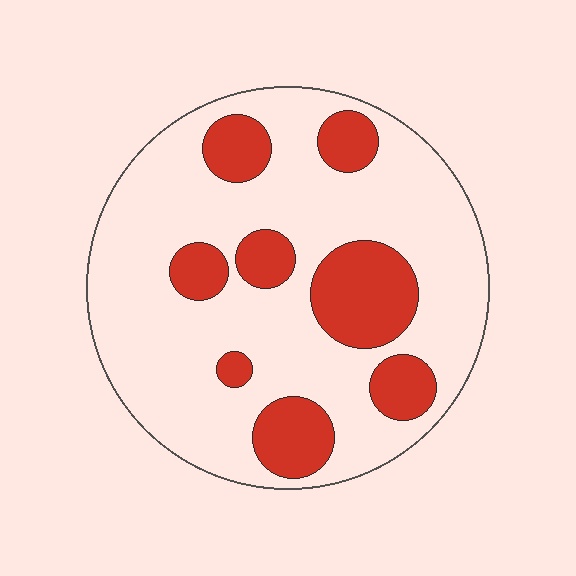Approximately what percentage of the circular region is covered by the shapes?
Approximately 25%.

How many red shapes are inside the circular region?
8.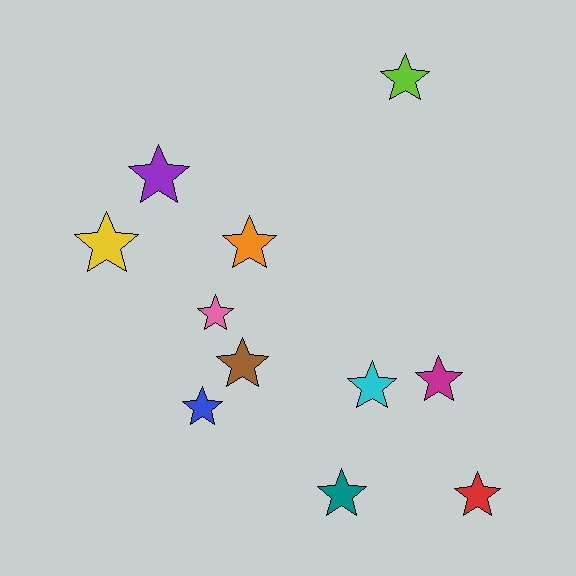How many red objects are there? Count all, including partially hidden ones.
There is 1 red object.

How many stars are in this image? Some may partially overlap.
There are 11 stars.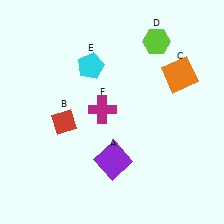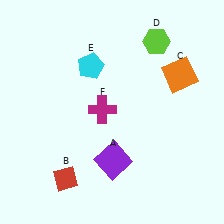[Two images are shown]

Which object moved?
The red diamond (B) moved down.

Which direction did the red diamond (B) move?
The red diamond (B) moved down.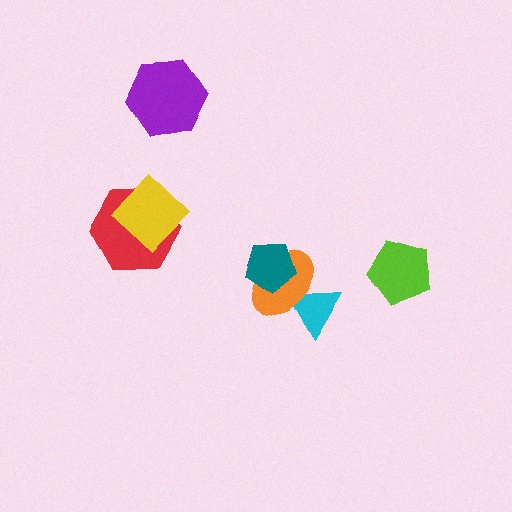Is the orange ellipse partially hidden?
Yes, it is partially covered by another shape.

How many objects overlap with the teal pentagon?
1 object overlaps with the teal pentagon.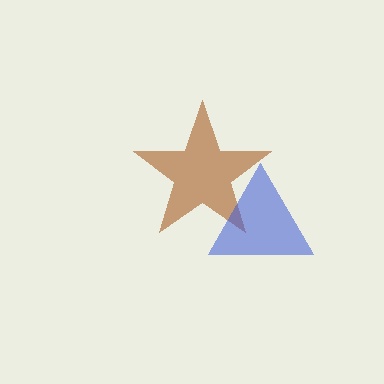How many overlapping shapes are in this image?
There are 2 overlapping shapes in the image.